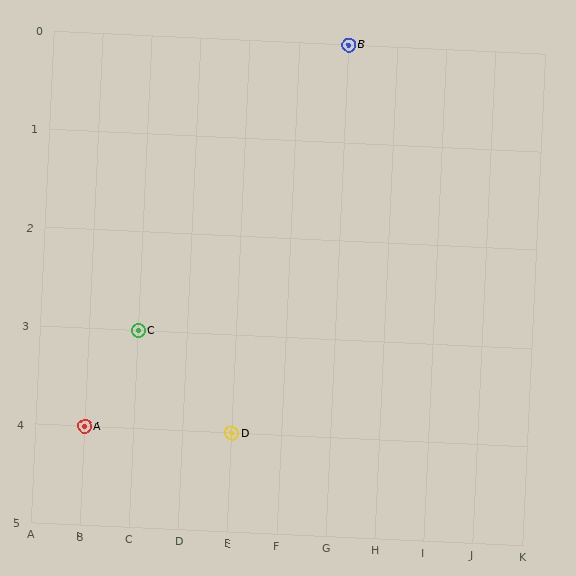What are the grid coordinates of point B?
Point B is at grid coordinates (G, 0).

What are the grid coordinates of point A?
Point A is at grid coordinates (B, 4).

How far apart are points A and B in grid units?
Points A and B are 5 columns and 4 rows apart (about 6.4 grid units diagonally).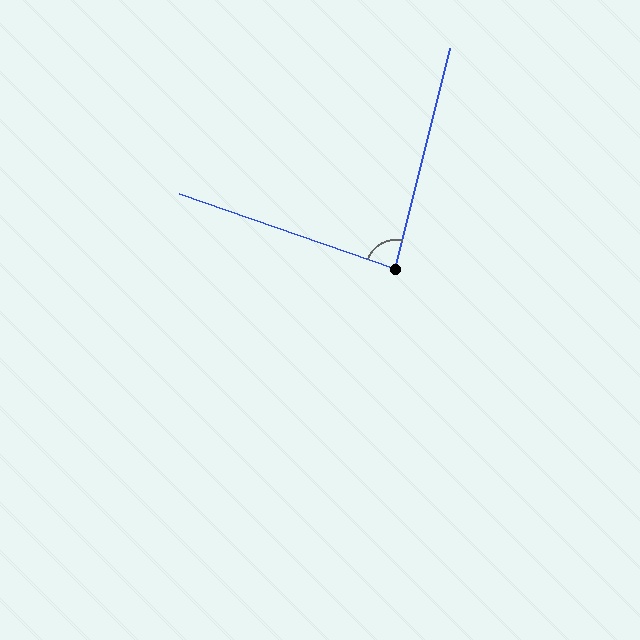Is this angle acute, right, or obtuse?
It is acute.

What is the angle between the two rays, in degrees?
Approximately 85 degrees.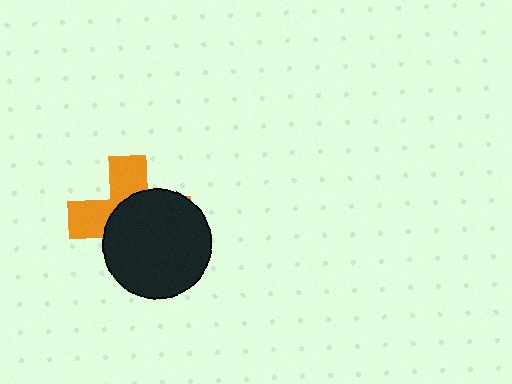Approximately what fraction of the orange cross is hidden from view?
Roughly 61% of the orange cross is hidden behind the black circle.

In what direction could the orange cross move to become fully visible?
The orange cross could move toward the upper-left. That would shift it out from behind the black circle entirely.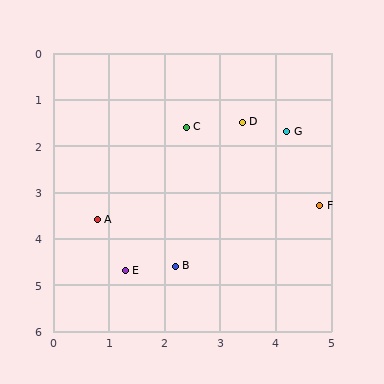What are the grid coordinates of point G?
Point G is at approximately (4.2, 1.7).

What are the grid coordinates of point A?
Point A is at approximately (0.8, 3.6).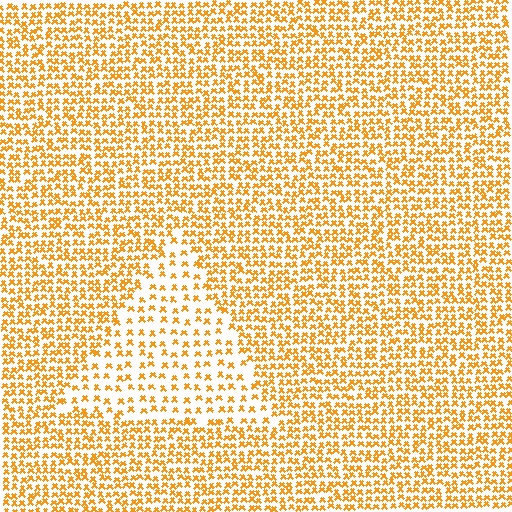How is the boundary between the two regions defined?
The boundary is defined by a change in element density (approximately 2.0x ratio). All elements are the same color, size, and shape.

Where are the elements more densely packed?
The elements are more densely packed outside the triangle boundary.